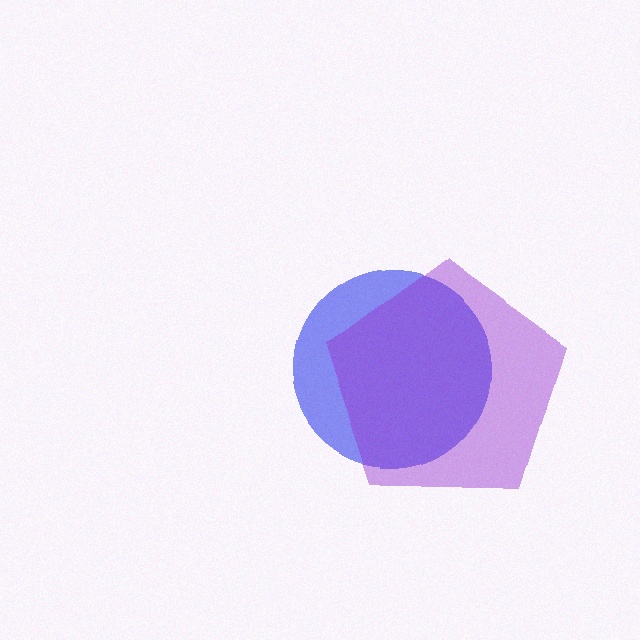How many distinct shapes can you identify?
There are 2 distinct shapes: a blue circle, a purple pentagon.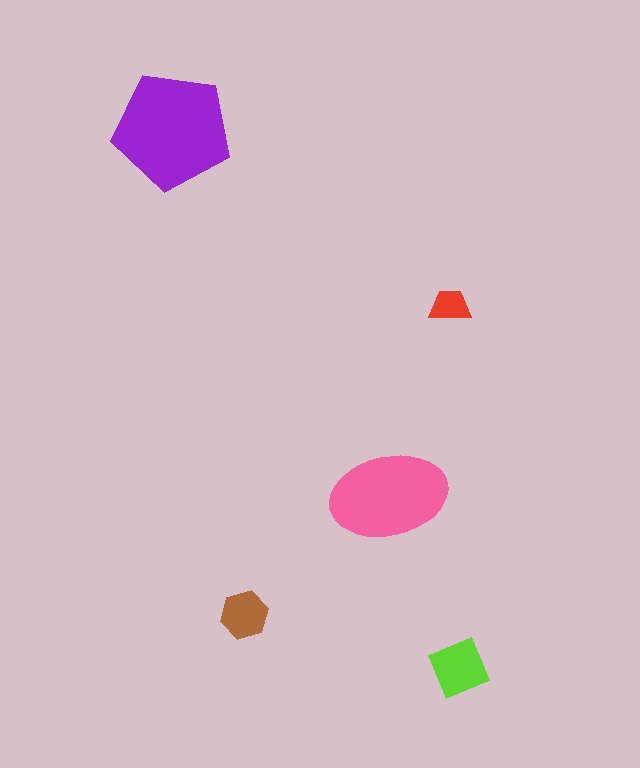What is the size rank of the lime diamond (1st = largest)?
3rd.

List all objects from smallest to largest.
The red trapezoid, the brown hexagon, the lime diamond, the pink ellipse, the purple pentagon.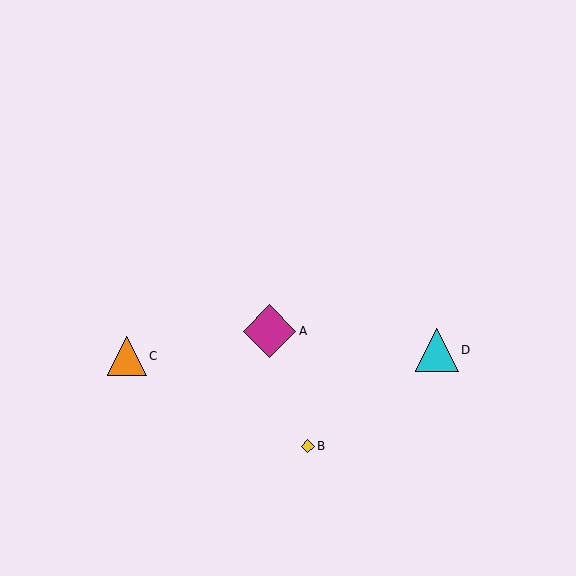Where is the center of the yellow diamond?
The center of the yellow diamond is at (308, 446).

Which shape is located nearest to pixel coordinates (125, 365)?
The orange triangle (labeled C) at (127, 356) is nearest to that location.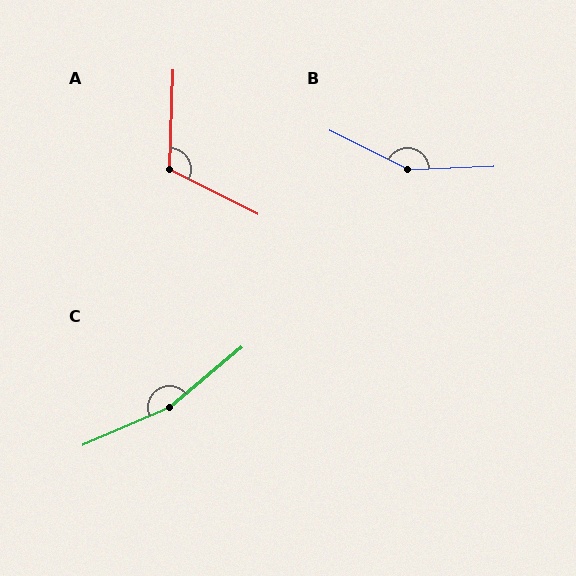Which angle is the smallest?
A, at approximately 115 degrees.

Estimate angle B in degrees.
Approximately 151 degrees.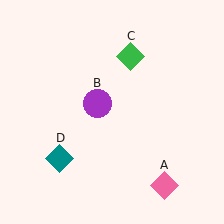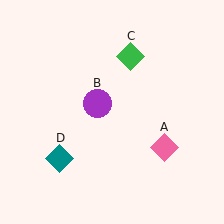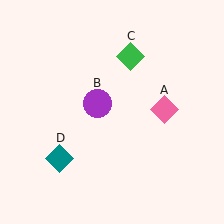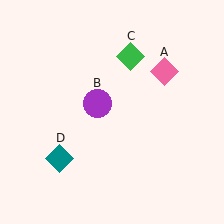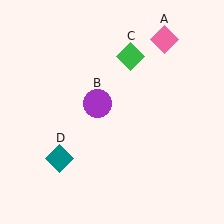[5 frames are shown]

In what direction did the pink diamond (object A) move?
The pink diamond (object A) moved up.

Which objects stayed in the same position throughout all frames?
Purple circle (object B) and green diamond (object C) and teal diamond (object D) remained stationary.